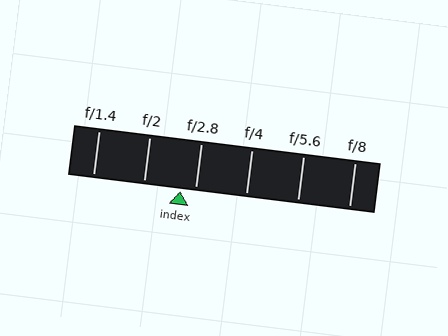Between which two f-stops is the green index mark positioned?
The index mark is between f/2 and f/2.8.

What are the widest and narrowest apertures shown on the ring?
The widest aperture shown is f/1.4 and the narrowest is f/8.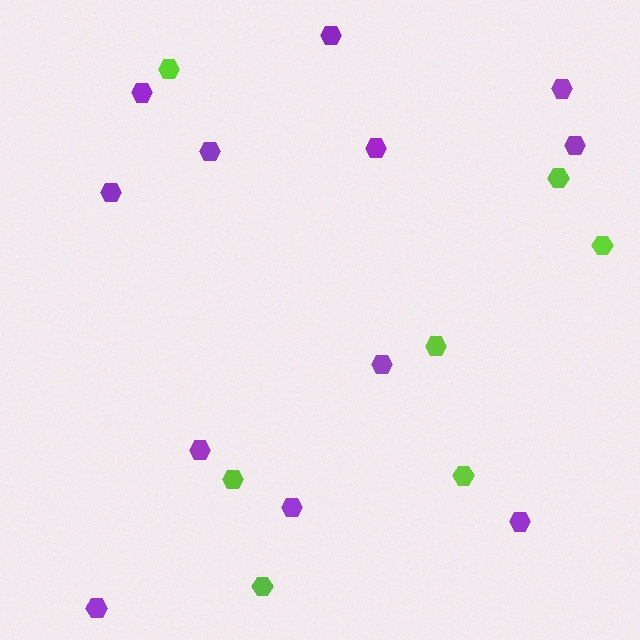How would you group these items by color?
There are 2 groups: one group of lime hexagons (7) and one group of purple hexagons (12).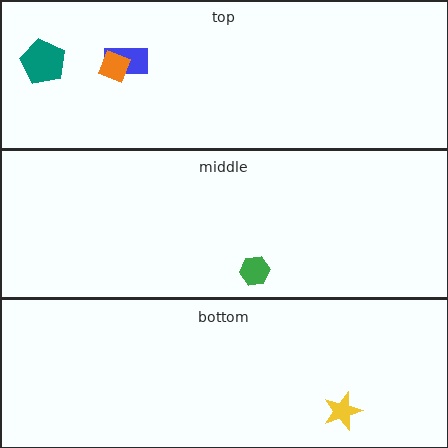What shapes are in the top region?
The blue rectangle, the teal pentagon, the orange diamond.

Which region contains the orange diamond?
The top region.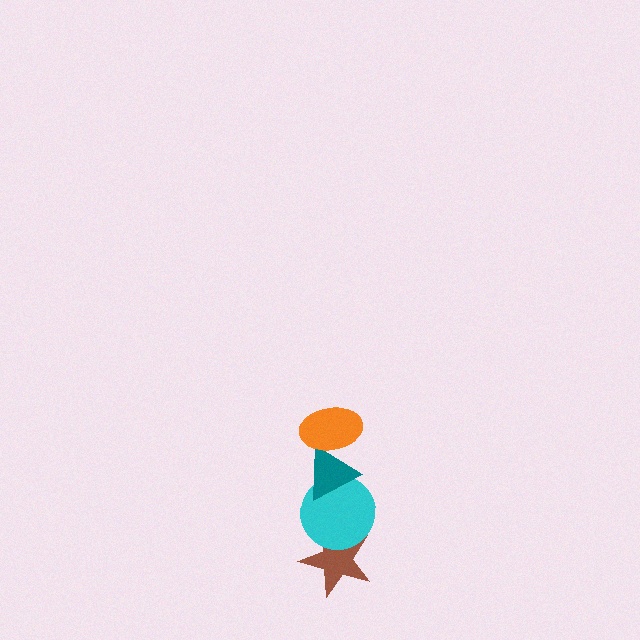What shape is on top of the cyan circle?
The teal triangle is on top of the cyan circle.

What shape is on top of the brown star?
The cyan circle is on top of the brown star.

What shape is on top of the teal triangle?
The orange ellipse is on top of the teal triangle.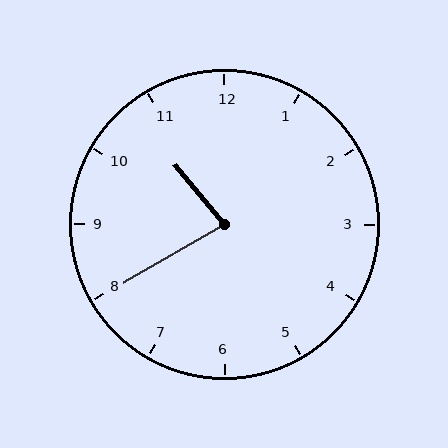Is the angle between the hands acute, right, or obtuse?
It is acute.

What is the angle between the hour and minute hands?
Approximately 80 degrees.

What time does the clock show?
10:40.